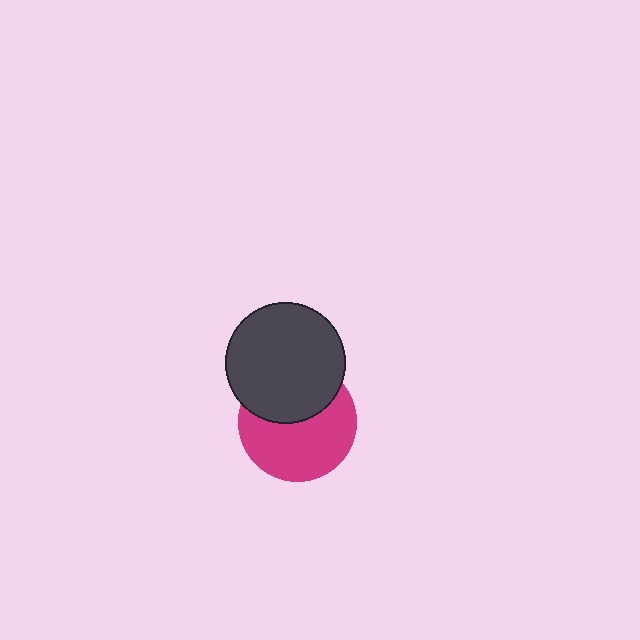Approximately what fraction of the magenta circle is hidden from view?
Roughly 40% of the magenta circle is hidden behind the dark gray circle.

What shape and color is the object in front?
The object in front is a dark gray circle.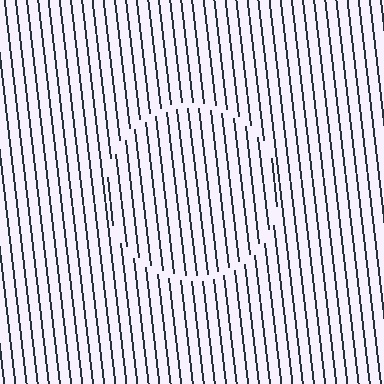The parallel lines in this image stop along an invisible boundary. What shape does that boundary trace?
An illusory circle. The interior of the shape contains the same grating, shifted by half a period — the contour is defined by the phase discontinuity where line-ends from the inner and outer gratings abut.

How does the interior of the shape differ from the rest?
The interior of the shape contains the same grating, shifted by half a period — the contour is defined by the phase discontinuity where line-ends from the inner and outer gratings abut.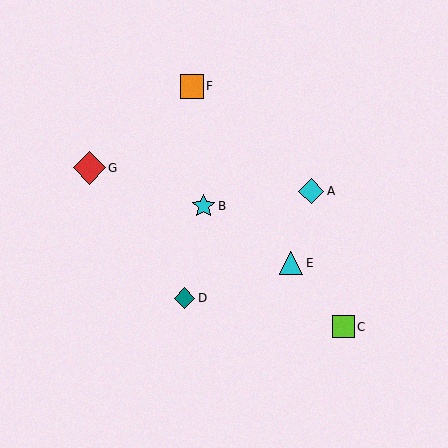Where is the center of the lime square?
The center of the lime square is at (343, 327).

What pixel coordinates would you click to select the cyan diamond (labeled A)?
Click at (311, 191) to select the cyan diamond A.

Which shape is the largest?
The red diamond (labeled G) is the largest.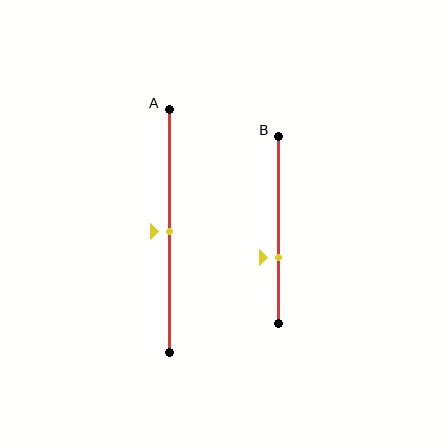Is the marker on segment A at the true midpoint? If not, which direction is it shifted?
Yes, the marker on segment A is at the true midpoint.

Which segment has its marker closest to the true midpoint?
Segment A has its marker closest to the true midpoint.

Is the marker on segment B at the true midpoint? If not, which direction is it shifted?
No, the marker on segment B is shifted downward by about 15% of the segment length.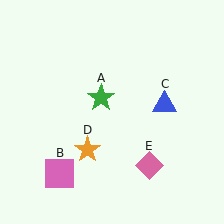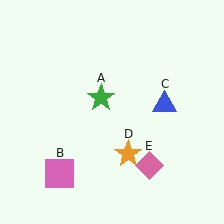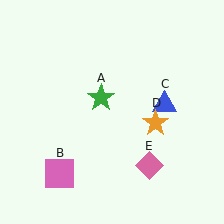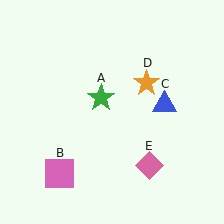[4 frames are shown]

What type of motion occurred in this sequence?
The orange star (object D) rotated counterclockwise around the center of the scene.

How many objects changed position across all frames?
1 object changed position: orange star (object D).